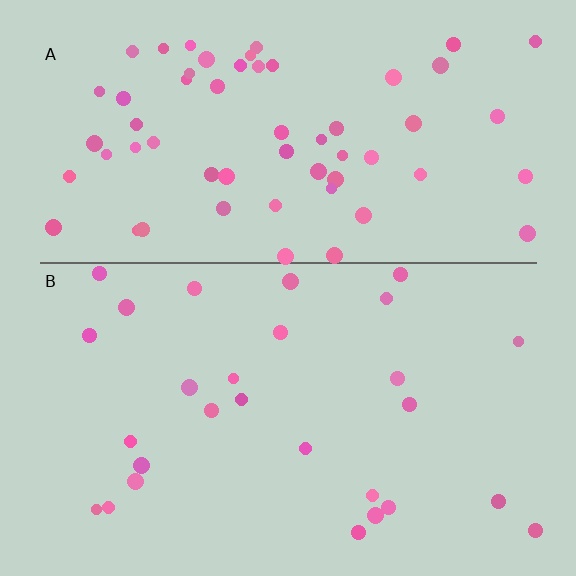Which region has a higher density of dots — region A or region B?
A (the top).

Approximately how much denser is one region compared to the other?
Approximately 2.2× — region A over region B.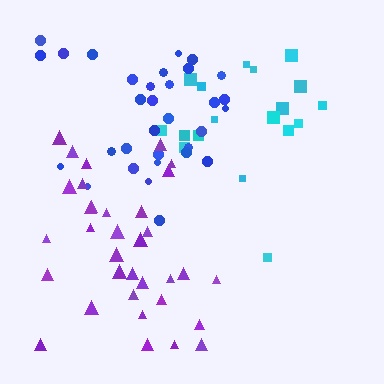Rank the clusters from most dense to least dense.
blue, purple, cyan.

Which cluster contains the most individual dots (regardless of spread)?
Purple (35).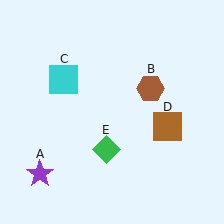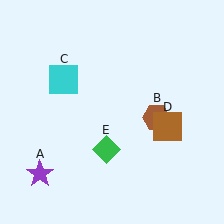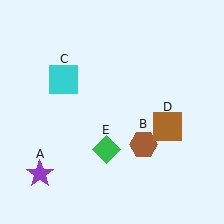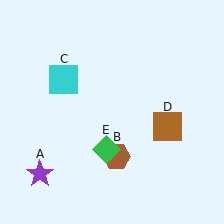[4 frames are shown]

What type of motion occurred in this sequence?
The brown hexagon (object B) rotated clockwise around the center of the scene.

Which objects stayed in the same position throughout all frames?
Purple star (object A) and cyan square (object C) and brown square (object D) and green diamond (object E) remained stationary.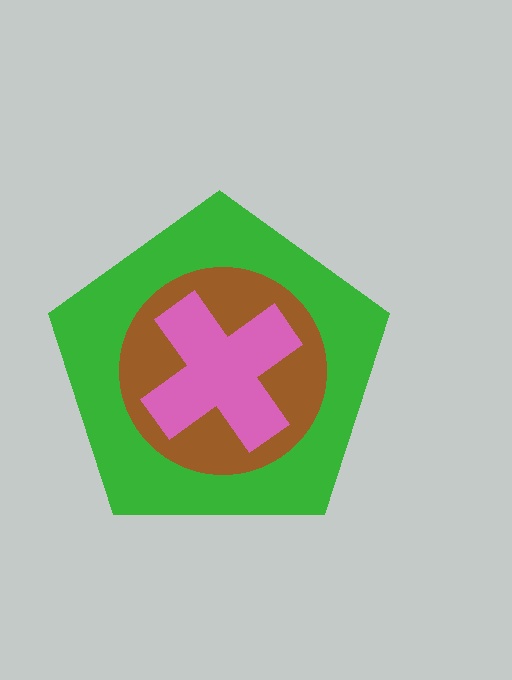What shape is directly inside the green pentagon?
The brown circle.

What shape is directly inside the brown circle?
The pink cross.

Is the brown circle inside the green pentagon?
Yes.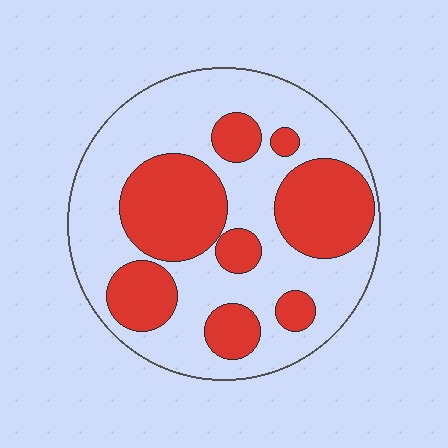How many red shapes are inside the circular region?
8.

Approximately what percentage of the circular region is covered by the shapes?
Approximately 40%.